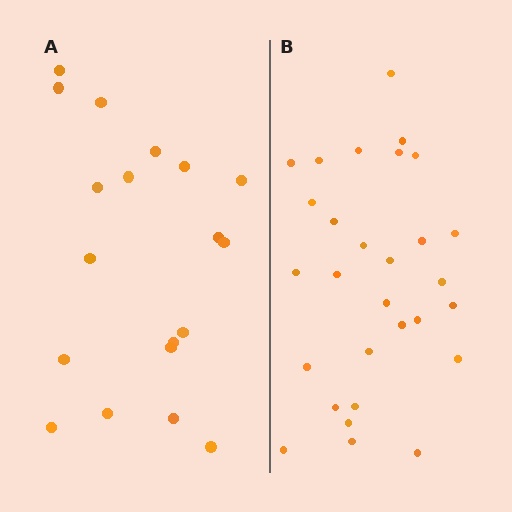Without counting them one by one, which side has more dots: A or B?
Region B (the right region) has more dots.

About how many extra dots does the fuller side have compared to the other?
Region B has roughly 10 or so more dots than region A.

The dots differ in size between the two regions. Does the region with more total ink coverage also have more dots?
No. Region A has more total ink coverage because its dots are larger, but region B actually contains more individual dots. Total area can be misleading — the number of items is what matters here.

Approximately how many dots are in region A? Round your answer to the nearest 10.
About 20 dots. (The exact count is 19, which rounds to 20.)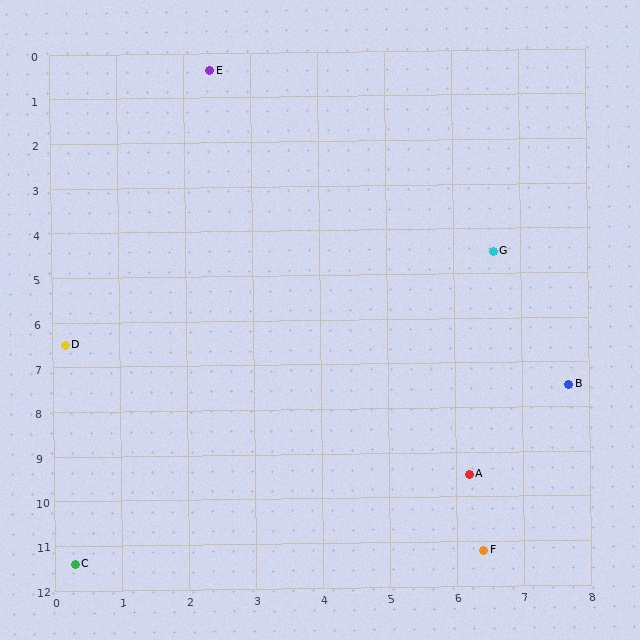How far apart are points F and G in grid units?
Points F and G are about 6.7 grid units apart.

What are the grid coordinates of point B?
Point B is at approximately (7.7, 7.5).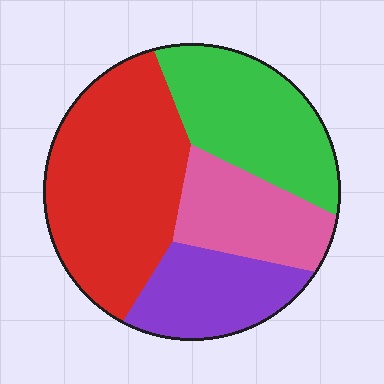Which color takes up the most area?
Red, at roughly 40%.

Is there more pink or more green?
Green.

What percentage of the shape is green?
Green takes up about one quarter (1/4) of the shape.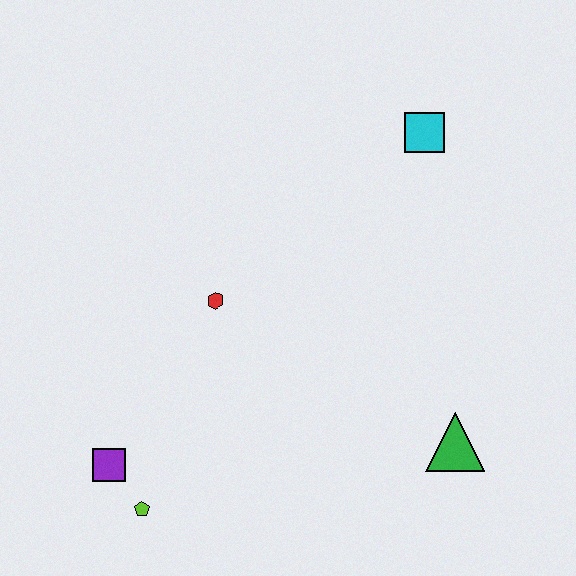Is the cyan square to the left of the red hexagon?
No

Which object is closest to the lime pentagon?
The purple square is closest to the lime pentagon.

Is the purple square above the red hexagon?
No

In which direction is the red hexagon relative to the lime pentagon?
The red hexagon is above the lime pentagon.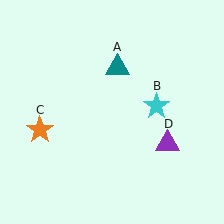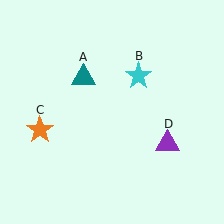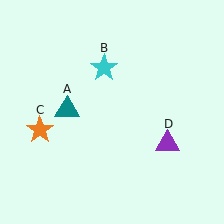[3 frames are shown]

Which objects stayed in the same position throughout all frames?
Orange star (object C) and purple triangle (object D) remained stationary.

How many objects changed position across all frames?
2 objects changed position: teal triangle (object A), cyan star (object B).